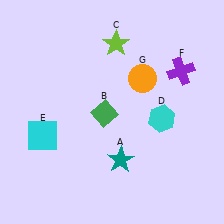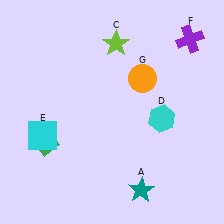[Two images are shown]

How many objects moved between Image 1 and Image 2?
3 objects moved between the two images.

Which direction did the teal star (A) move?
The teal star (A) moved down.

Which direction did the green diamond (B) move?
The green diamond (B) moved left.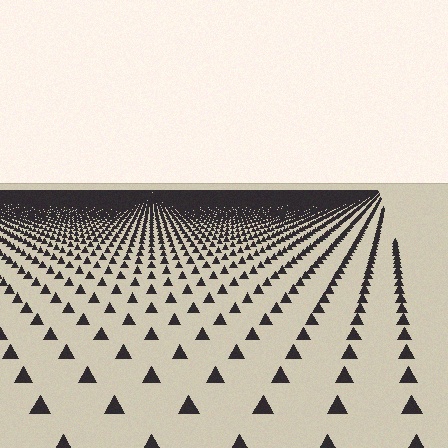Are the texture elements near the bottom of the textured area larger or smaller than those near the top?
Larger. Near the bottom, elements are closer to the viewer and appear at a bigger on-screen size.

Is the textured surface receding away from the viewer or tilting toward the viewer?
The surface is receding away from the viewer. Texture elements get smaller and denser toward the top.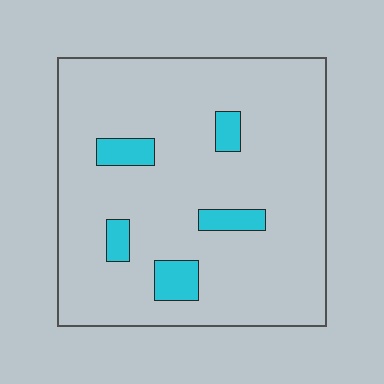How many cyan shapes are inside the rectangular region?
5.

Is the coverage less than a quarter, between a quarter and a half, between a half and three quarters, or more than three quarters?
Less than a quarter.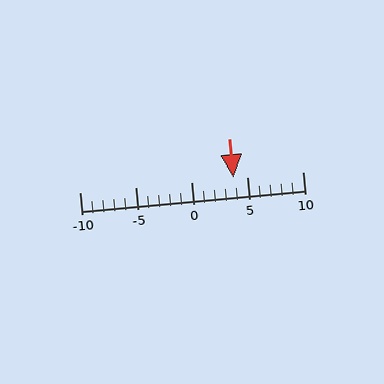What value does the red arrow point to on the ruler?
The red arrow points to approximately 4.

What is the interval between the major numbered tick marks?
The major tick marks are spaced 5 units apart.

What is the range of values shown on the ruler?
The ruler shows values from -10 to 10.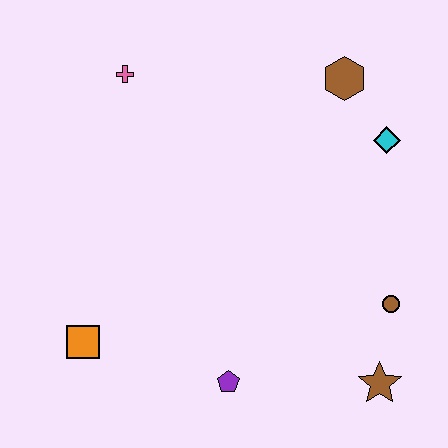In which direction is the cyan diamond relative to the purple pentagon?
The cyan diamond is above the purple pentagon.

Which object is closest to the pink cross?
The brown hexagon is closest to the pink cross.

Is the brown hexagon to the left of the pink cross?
No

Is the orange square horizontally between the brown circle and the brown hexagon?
No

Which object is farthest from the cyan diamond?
The orange square is farthest from the cyan diamond.